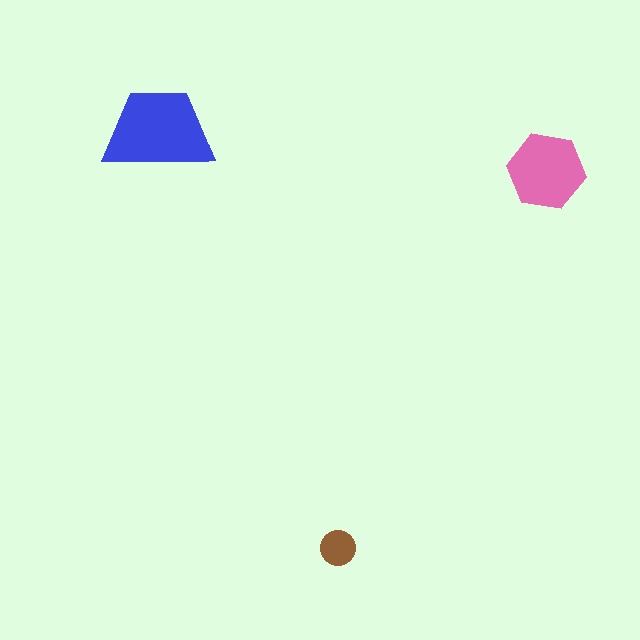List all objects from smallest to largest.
The brown circle, the pink hexagon, the blue trapezoid.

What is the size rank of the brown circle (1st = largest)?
3rd.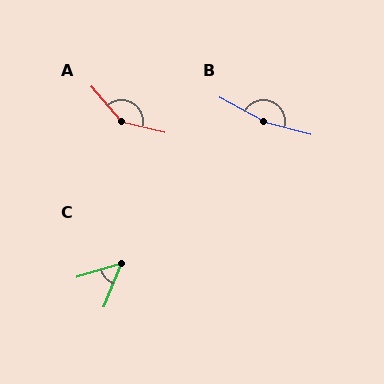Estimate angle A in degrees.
Approximately 144 degrees.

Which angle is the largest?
B, at approximately 167 degrees.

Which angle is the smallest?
C, at approximately 51 degrees.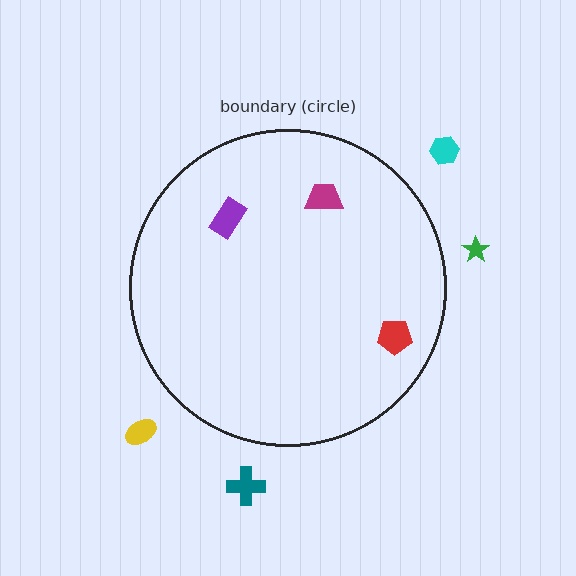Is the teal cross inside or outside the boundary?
Outside.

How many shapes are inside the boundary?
3 inside, 4 outside.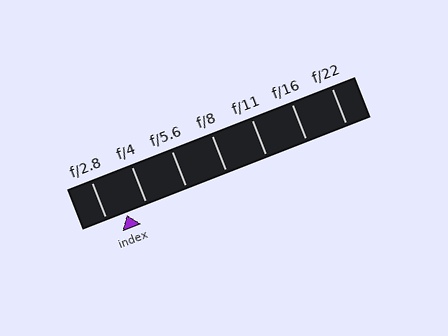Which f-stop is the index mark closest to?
The index mark is closest to f/2.8.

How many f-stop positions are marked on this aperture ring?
There are 7 f-stop positions marked.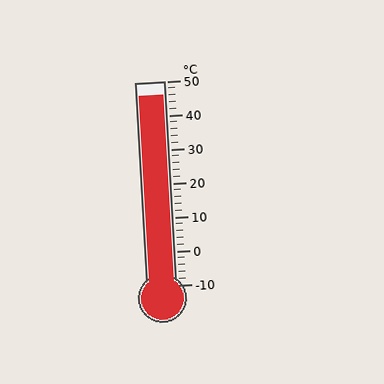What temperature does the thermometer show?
The thermometer shows approximately 46°C.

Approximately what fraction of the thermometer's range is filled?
The thermometer is filled to approximately 95% of its range.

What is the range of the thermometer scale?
The thermometer scale ranges from -10°C to 50°C.